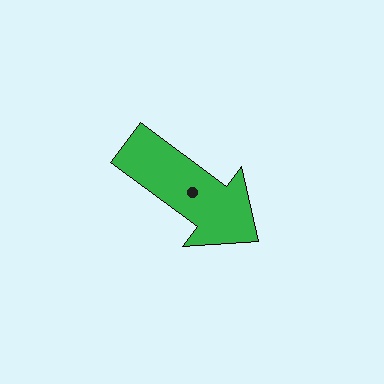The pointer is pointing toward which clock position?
Roughly 4 o'clock.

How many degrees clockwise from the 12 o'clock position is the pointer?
Approximately 127 degrees.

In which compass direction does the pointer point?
Southeast.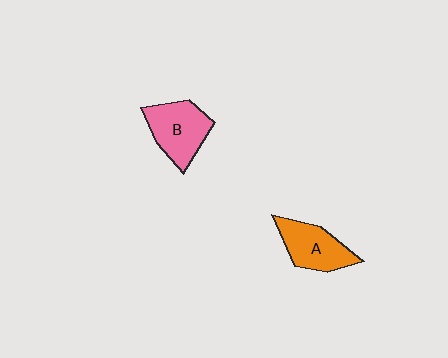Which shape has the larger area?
Shape B (pink).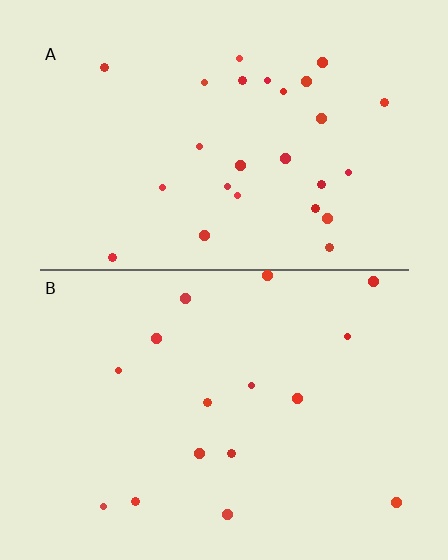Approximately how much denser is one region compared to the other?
Approximately 1.7× — region A over region B.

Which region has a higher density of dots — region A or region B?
A (the top).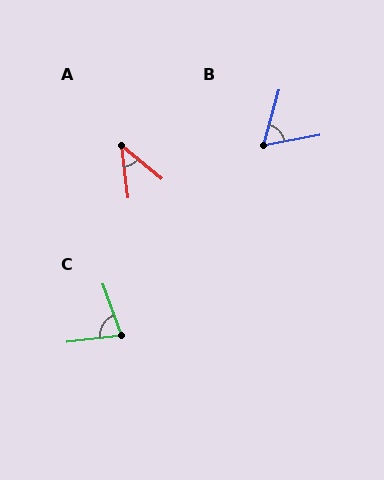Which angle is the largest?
C, at approximately 76 degrees.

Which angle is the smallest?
A, at approximately 43 degrees.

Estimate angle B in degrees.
Approximately 63 degrees.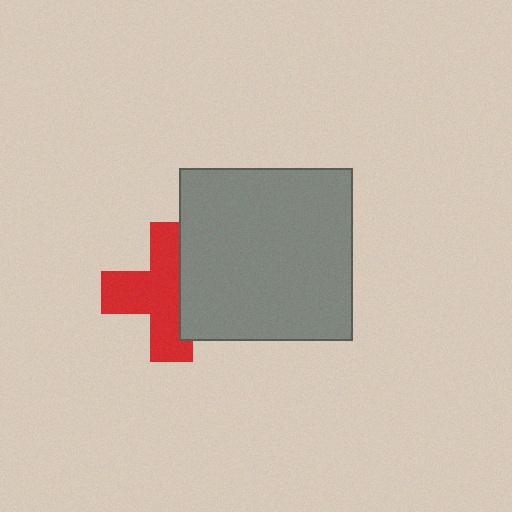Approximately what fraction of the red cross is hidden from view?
Roughly 36% of the red cross is hidden behind the gray square.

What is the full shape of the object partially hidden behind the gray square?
The partially hidden object is a red cross.